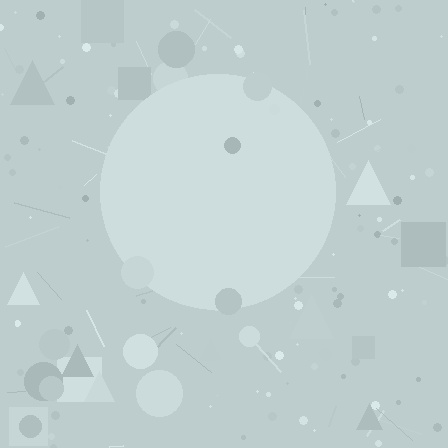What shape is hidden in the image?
A circle is hidden in the image.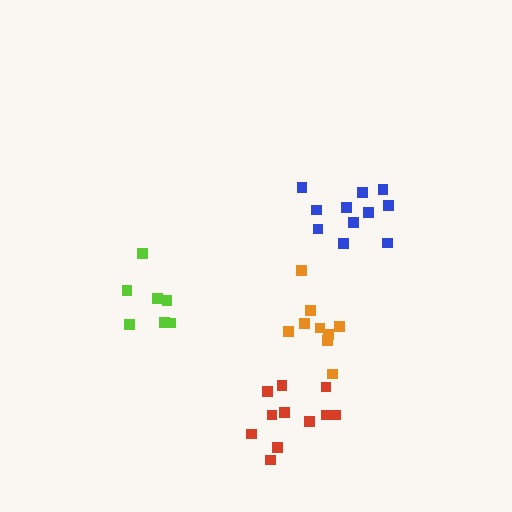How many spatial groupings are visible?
There are 4 spatial groupings.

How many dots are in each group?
Group 1: 11 dots, Group 2: 11 dots, Group 3: 7 dots, Group 4: 9 dots (38 total).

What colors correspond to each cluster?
The clusters are colored: red, blue, lime, orange.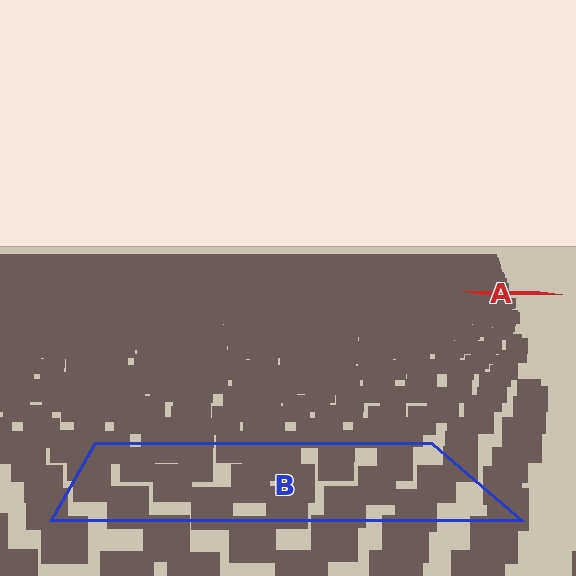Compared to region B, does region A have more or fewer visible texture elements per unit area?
Region A has more texture elements per unit area — they are packed more densely because it is farther away.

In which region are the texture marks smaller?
The texture marks are smaller in region A, because it is farther away.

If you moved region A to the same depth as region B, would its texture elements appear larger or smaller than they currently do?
They would appear larger. At a closer depth, the same texture elements are projected at a bigger on-screen size.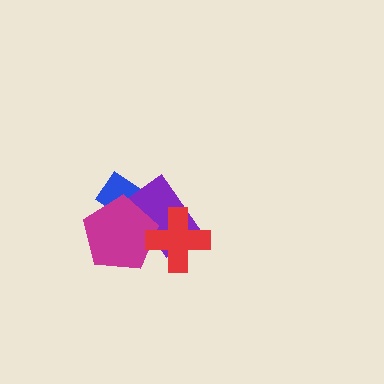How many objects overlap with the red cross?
2 objects overlap with the red cross.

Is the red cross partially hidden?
No, no other shape covers it.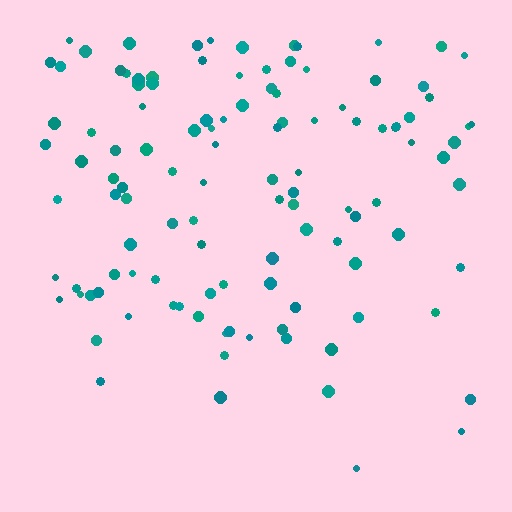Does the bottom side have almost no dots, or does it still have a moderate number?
Still a moderate number, just noticeably fewer than the top.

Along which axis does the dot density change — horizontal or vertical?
Vertical.